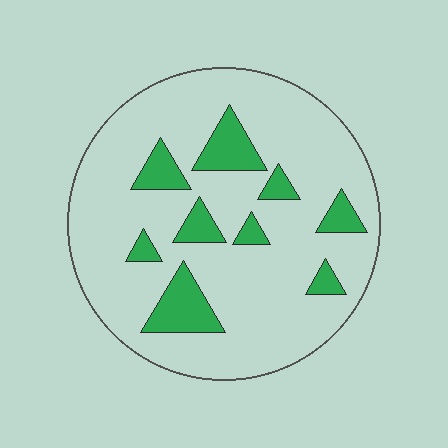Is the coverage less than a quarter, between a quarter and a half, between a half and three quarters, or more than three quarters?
Less than a quarter.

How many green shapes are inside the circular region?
9.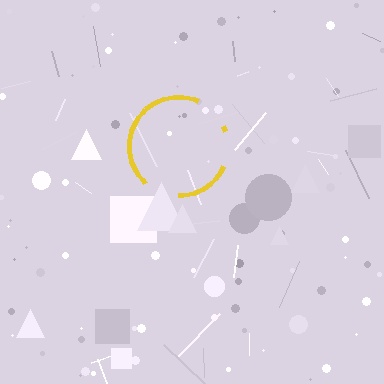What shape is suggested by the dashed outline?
The dashed outline suggests a circle.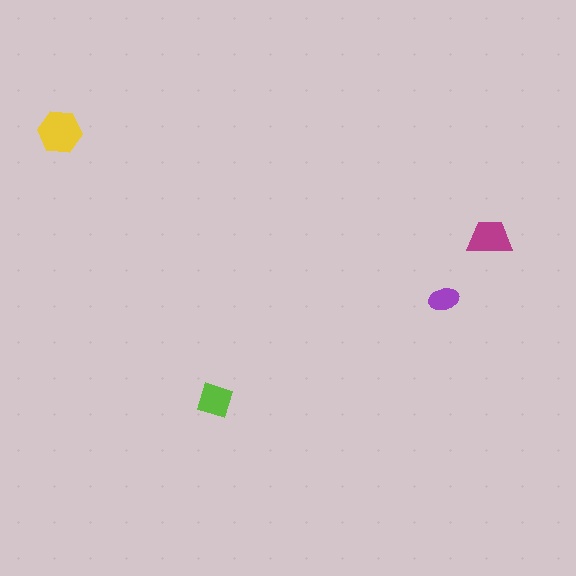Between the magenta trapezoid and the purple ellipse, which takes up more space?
The magenta trapezoid.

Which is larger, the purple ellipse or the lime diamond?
The lime diamond.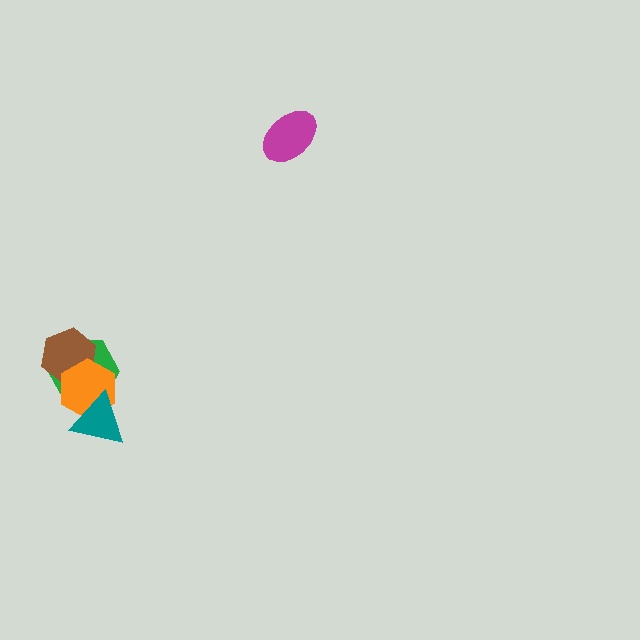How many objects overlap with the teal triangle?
2 objects overlap with the teal triangle.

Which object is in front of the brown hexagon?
The orange hexagon is in front of the brown hexagon.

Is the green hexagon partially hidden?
Yes, it is partially covered by another shape.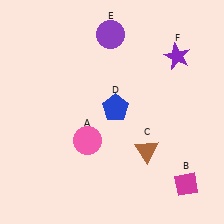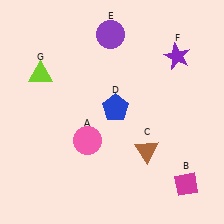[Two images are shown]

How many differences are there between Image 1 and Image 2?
There is 1 difference between the two images.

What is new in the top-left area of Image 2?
A lime triangle (G) was added in the top-left area of Image 2.